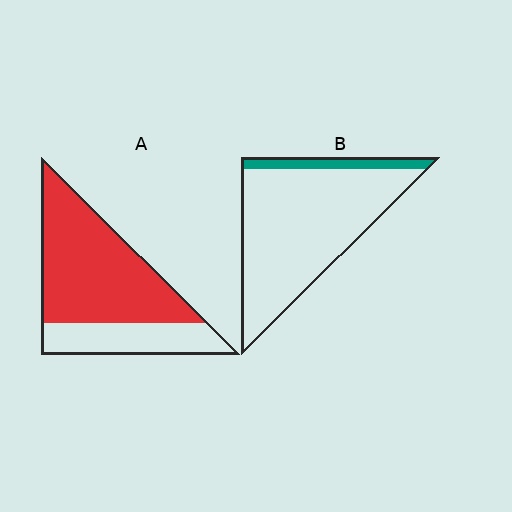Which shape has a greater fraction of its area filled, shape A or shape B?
Shape A.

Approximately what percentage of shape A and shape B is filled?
A is approximately 70% and B is approximately 10%.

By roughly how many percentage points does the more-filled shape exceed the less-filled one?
By roughly 60 percentage points (A over B).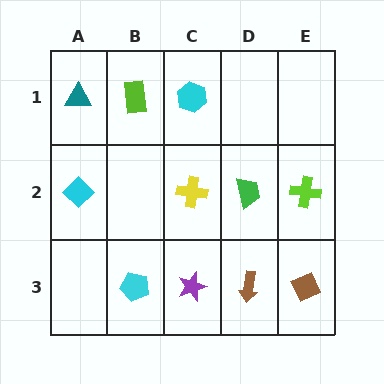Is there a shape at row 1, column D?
No, that cell is empty.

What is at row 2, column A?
A cyan diamond.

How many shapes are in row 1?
3 shapes.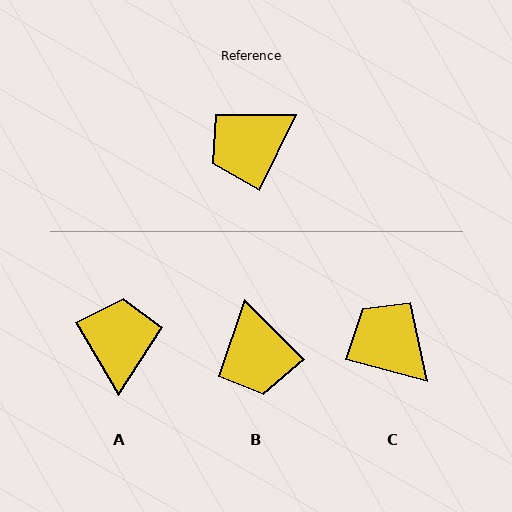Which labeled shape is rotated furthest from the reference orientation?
A, about 123 degrees away.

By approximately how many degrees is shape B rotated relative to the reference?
Approximately 71 degrees counter-clockwise.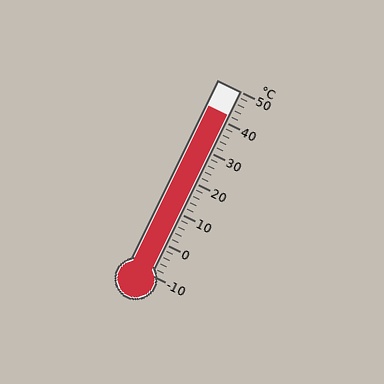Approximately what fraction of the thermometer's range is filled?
The thermometer is filled to approximately 85% of its range.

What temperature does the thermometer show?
The thermometer shows approximately 42°C.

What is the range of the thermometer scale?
The thermometer scale ranges from -10°C to 50°C.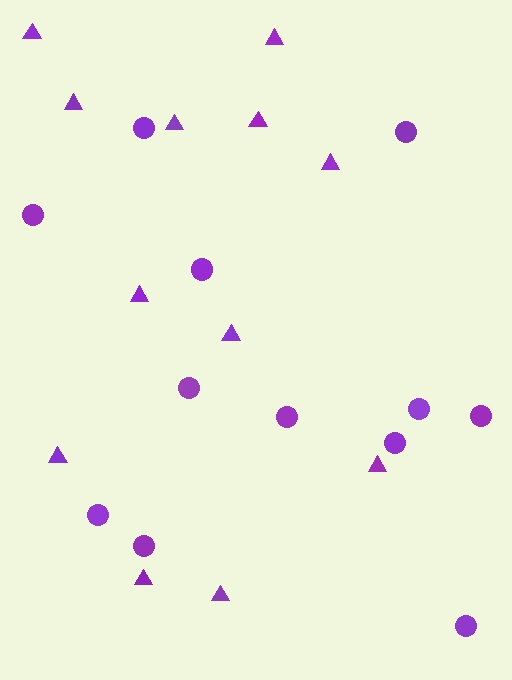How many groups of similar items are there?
There are 2 groups: one group of triangles (12) and one group of circles (12).